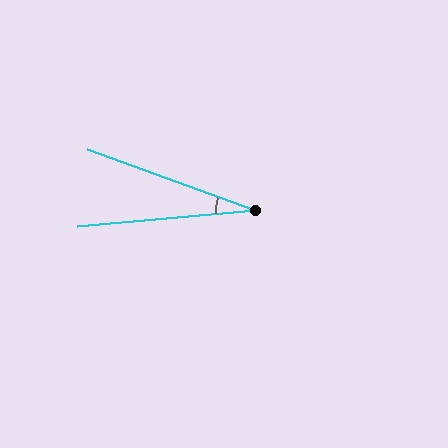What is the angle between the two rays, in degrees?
Approximately 25 degrees.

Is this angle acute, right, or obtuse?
It is acute.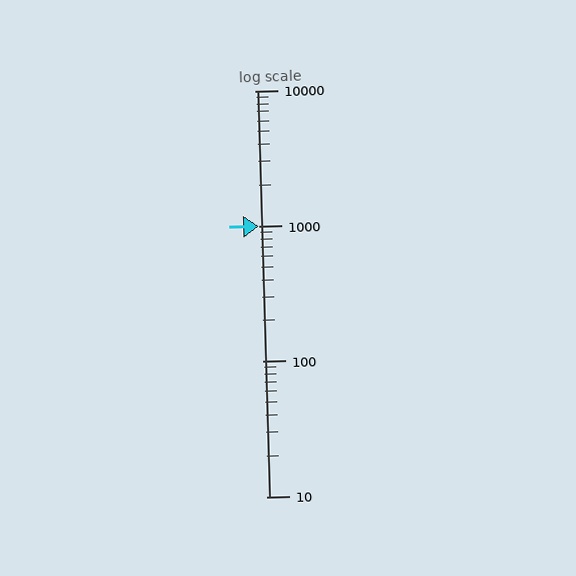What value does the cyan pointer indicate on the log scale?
The pointer indicates approximately 1000.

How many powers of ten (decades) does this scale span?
The scale spans 3 decades, from 10 to 10000.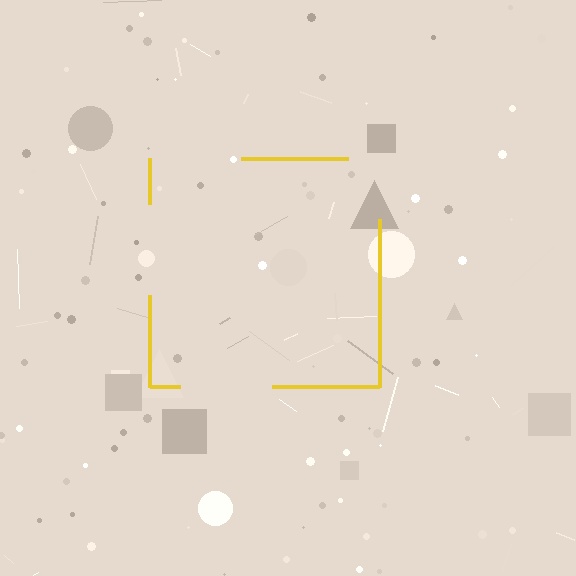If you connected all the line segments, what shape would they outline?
They would outline a square.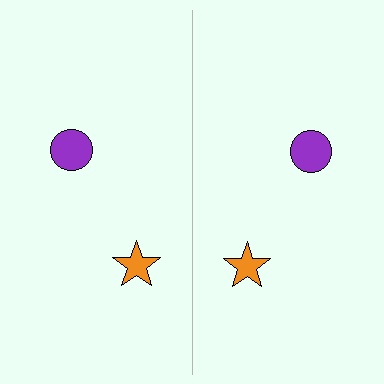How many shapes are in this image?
There are 4 shapes in this image.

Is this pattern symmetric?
Yes, this pattern has bilateral (reflection) symmetry.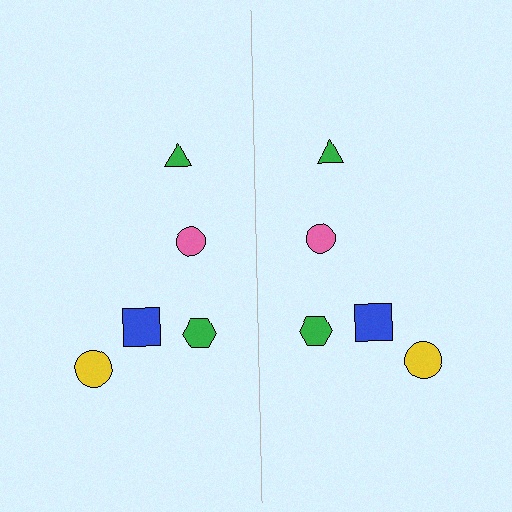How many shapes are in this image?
There are 10 shapes in this image.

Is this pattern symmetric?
Yes, this pattern has bilateral (reflection) symmetry.